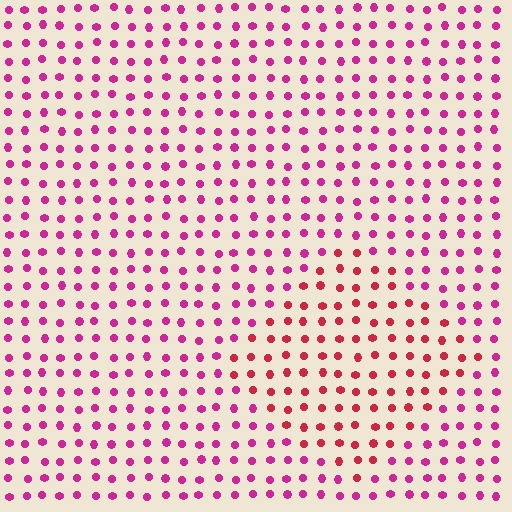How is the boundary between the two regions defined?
The boundary is defined purely by a slight shift in hue (about 31 degrees). Spacing, size, and orientation are identical on both sides.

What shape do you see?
I see a diamond.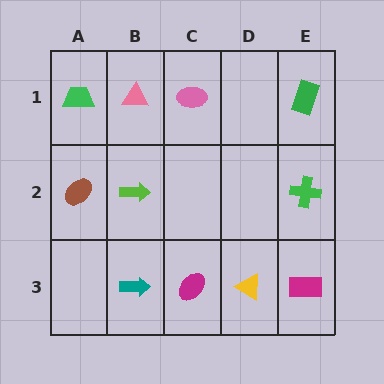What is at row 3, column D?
A yellow triangle.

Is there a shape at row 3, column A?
No, that cell is empty.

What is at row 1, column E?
A green rectangle.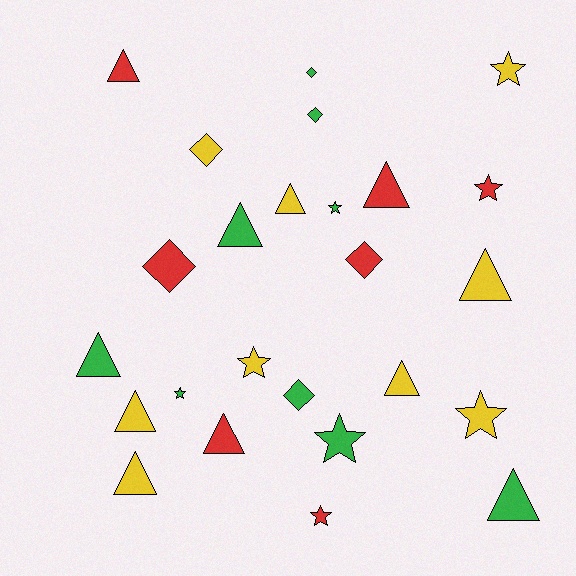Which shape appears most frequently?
Triangle, with 11 objects.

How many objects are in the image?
There are 25 objects.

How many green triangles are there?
There are 3 green triangles.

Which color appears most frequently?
Green, with 9 objects.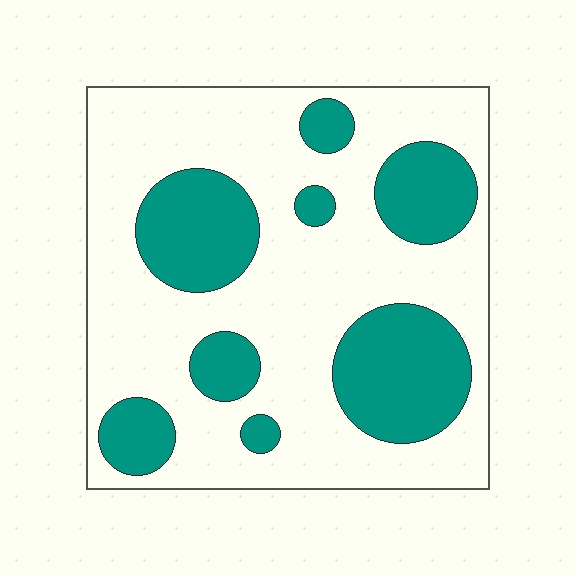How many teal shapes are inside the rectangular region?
8.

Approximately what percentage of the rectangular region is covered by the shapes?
Approximately 30%.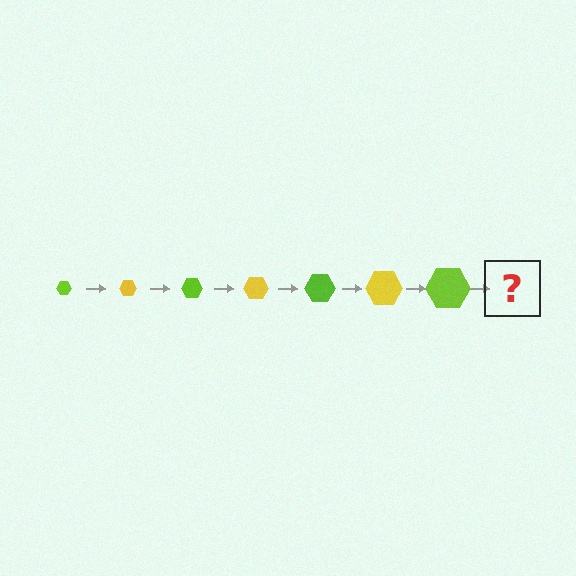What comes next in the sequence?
The next element should be a yellow hexagon, larger than the previous one.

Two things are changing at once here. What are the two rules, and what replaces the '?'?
The two rules are that the hexagon grows larger each step and the color cycles through lime and yellow. The '?' should be a yellow hexagon, larger than the previous one.